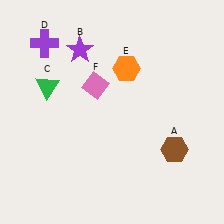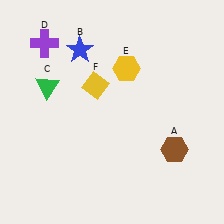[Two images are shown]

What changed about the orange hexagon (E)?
In Image 1, E is orange. In Image 2, it changed to yellow.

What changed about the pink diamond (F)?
In Image 1, F is pink. In Image 2, it changed to yellow.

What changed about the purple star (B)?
In Image 1, B is purple. In Image 2, it changed to blue.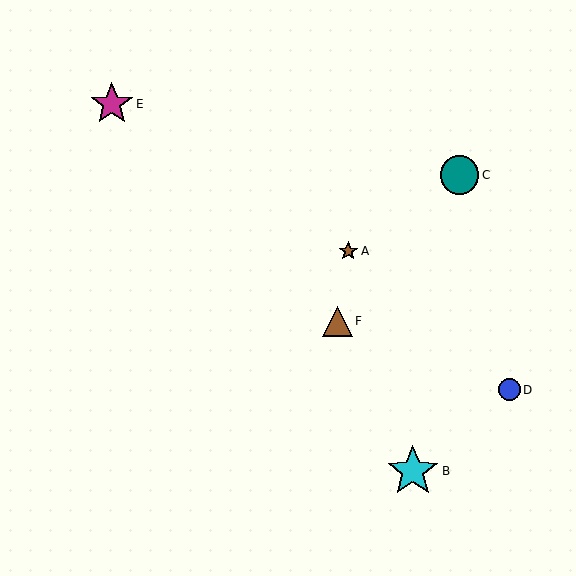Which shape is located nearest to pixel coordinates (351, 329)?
The brown triangle (labeled F) at (337, 321) is nearest to that location.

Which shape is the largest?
The cyan star (labeled B) is the largest.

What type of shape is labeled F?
Shape F is a brown triangle.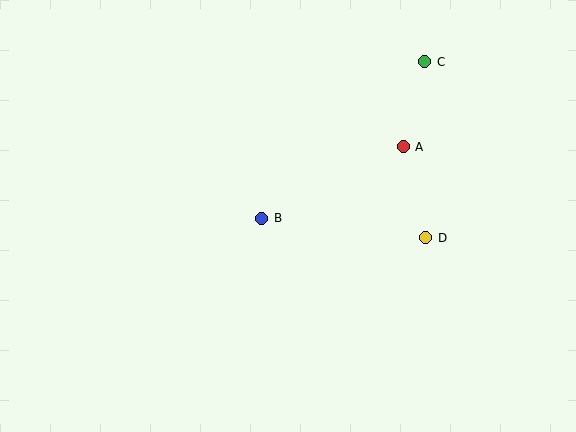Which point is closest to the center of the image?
Point B at (262, 218) is closest to the center.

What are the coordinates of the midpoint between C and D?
The midpoint between C and D is at (425, 150).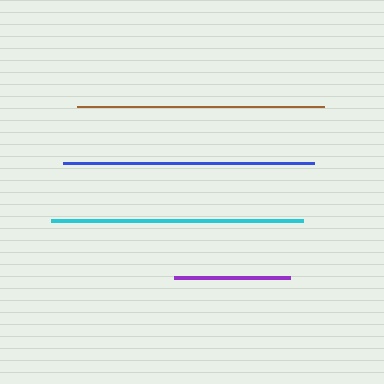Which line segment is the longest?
The cyan line is the longest at approximately 253 pixels.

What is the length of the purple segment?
The purple segment is approximately 116 pixels long.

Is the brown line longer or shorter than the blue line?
The blue line is longer than the brown line.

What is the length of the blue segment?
The blue segment is approximately 252 pixels long.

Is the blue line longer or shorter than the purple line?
The blue line is longer than the purple line.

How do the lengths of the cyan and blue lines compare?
The cyan and blue lines are approximately the same length.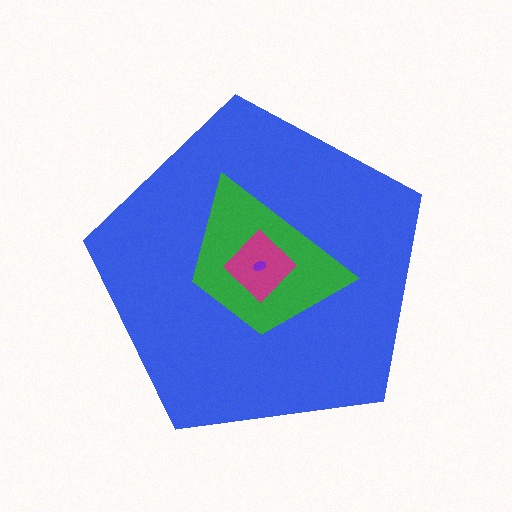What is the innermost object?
The purple ellipse.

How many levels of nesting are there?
4.